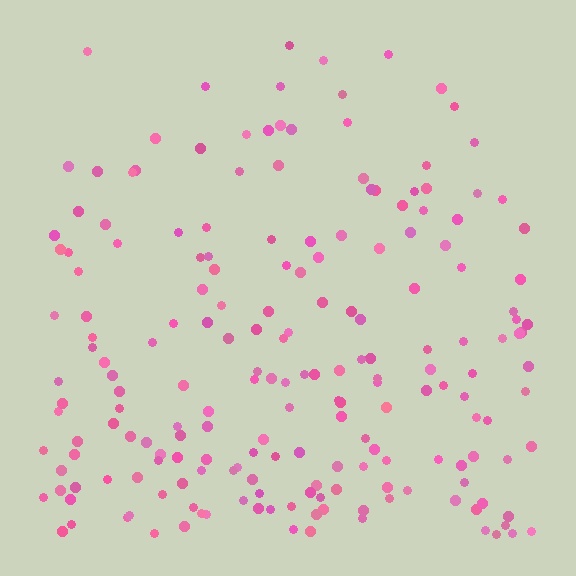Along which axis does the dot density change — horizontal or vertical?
Vertical.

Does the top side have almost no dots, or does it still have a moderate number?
Still a moderate number, just noticeably fewer than the bottom.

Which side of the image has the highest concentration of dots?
The bottom.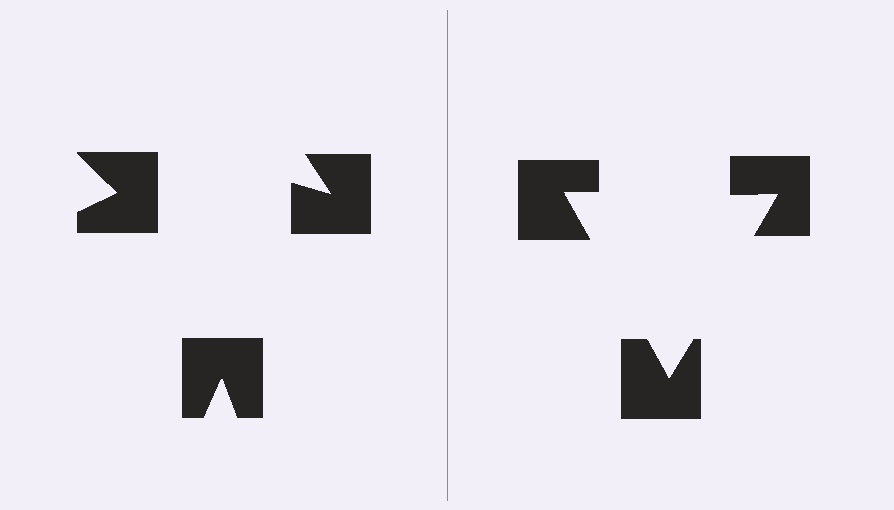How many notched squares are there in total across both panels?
6 — 3 on each side.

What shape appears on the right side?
An illusory triangle.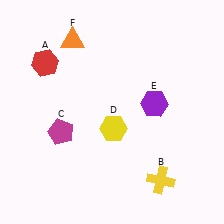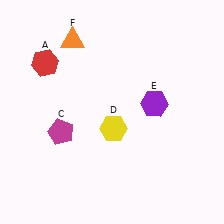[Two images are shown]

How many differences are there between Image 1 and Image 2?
There is 1 difference between the two images.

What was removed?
The yellow cross (B) was removed in Image 2.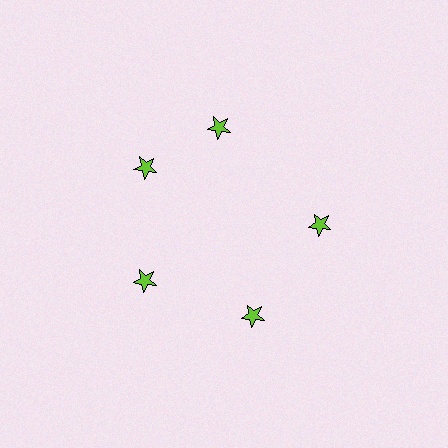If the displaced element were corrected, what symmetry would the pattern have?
It would have 5-fold rotational symmetry — the pattern would map onto itself every 72 degrees.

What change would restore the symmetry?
The symmetry would be restored by rotating it back into even spacing with its neighbors so that all 5 stars sit at equal angles and equal distance from the center.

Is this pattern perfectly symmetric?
No. The 5 lime stars are arranged in a ring, but one element near the 1 o'clock position is rotated out of alignment along the ring, breaking the 5-fold rotational symmetry.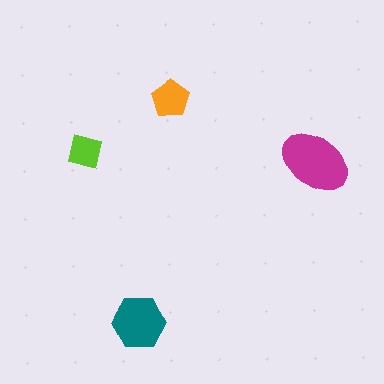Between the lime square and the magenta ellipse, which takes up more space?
The magenta ellipse.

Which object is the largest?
The magenta ellipse.